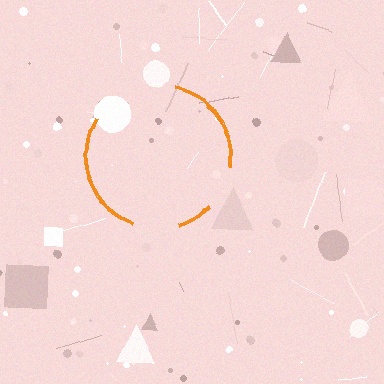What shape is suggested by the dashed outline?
The dashed outline suggests a circle.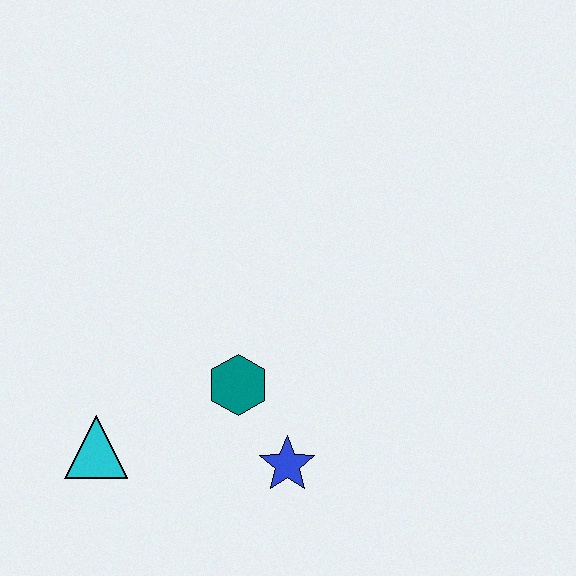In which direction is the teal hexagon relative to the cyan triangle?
The teal hexagon is to the right of the cyan triangle.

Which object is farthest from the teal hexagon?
The cyan triangle is farthest from the teal hexagon.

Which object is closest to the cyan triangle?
The teal hexagon is closest to the cyan triangle.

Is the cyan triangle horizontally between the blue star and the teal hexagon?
No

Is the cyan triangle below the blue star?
No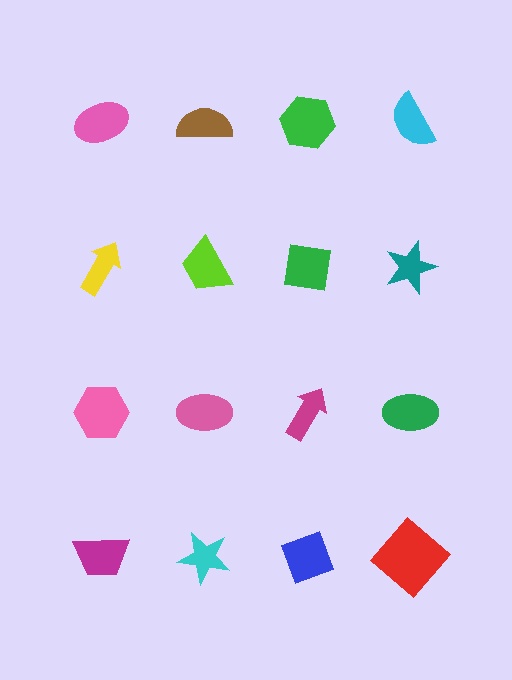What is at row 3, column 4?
A green ellipse.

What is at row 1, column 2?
A brown semicircle.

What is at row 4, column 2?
A cyan star.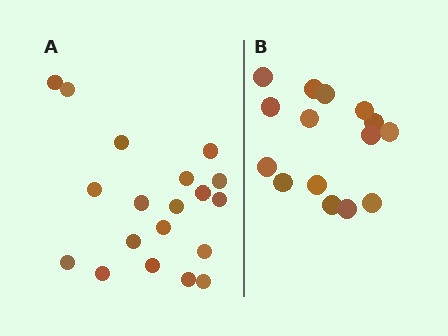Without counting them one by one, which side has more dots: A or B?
Region A (the left region) has more dots.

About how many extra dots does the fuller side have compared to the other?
Region A has about 4 more dots than region B.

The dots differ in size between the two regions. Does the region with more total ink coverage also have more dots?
No. Region B has more total ink coverage because its dots are larger, but region A actually contains more individual dots. Total area can be misleading — the number of items is what matters here.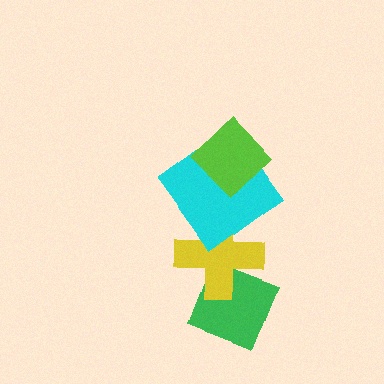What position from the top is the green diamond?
The green diamond is 4th from the top.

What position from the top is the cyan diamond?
The cyan diamond is 2nd from the top.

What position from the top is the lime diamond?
The lime diamond is 1st from the top.